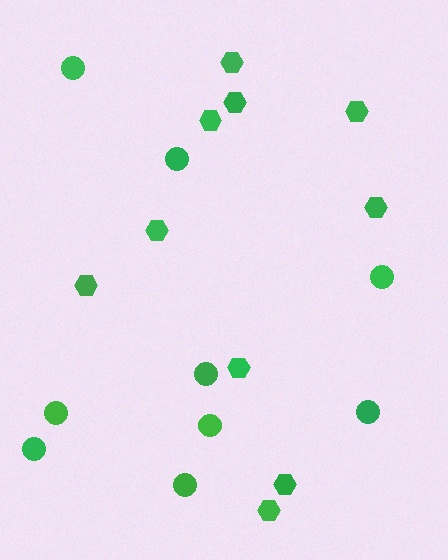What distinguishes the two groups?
There are 2 groups: one group of circles (9) and one group of hexagons (10).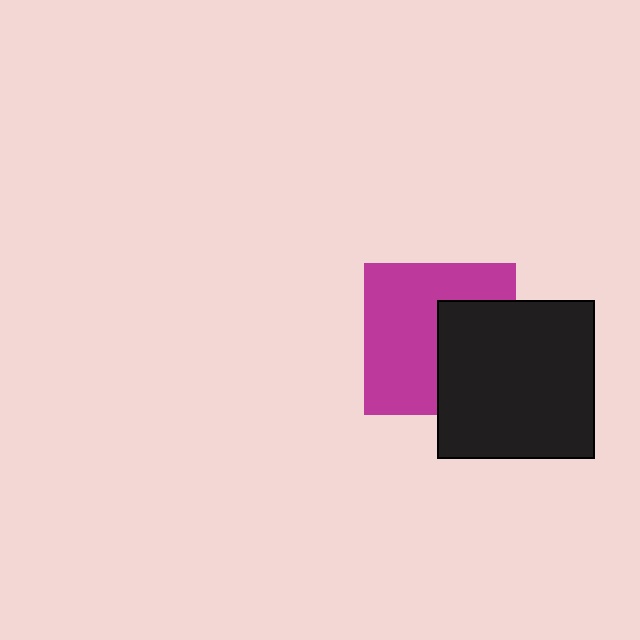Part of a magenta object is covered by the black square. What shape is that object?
It is a square.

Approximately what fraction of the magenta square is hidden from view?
Roughly 39% of the magenta square is hidden behind the black square.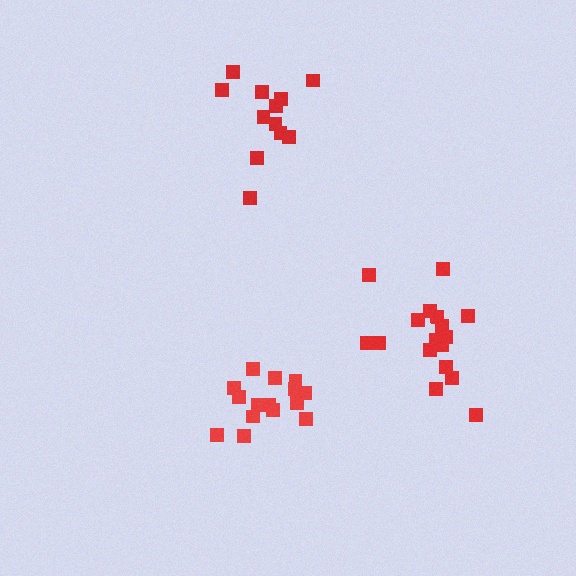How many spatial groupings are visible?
There are 3 spatial groupings.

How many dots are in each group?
Group 1: 12 dots, Group 2: 18 dots, Group 3: 15 dots (45 total).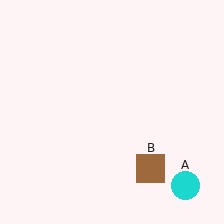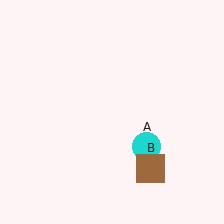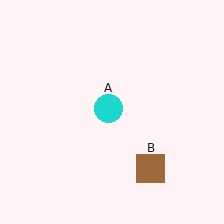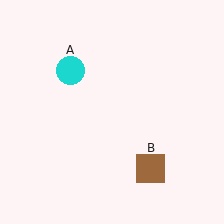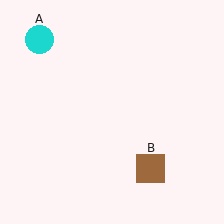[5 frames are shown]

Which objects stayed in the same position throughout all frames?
Brown square (object B) remained stationary.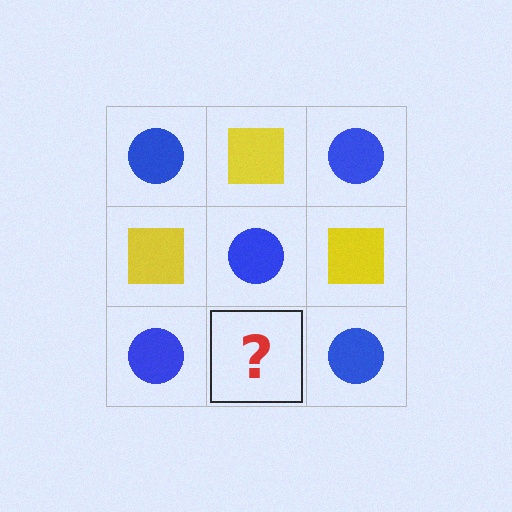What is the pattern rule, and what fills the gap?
The rule is that it alternates blue circle and yellow square in a checkerboard pattern. The gap should be filled with a yellow square.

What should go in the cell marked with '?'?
The missing cell should contain a yellow square.